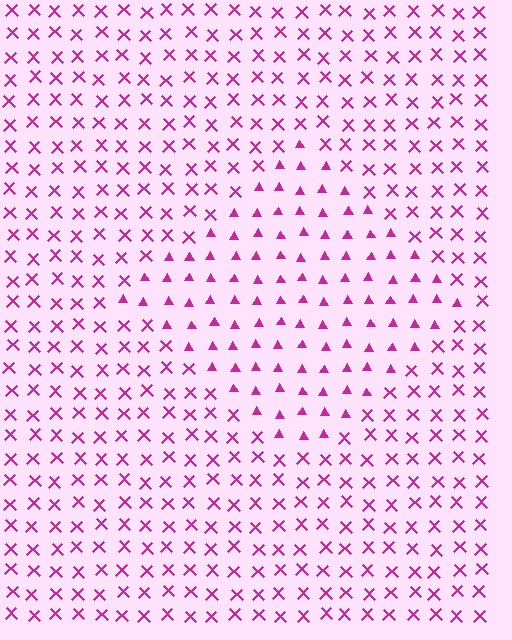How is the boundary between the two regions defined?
The boundary is defined by a change in element shape: triangles inside vs. X marks outside. All elements share the same color and spacing.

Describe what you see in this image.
The image is filled with small magenta elements arranged in a uniform grid. A diamond-shaped region contains triangles, while the surrounding area contains X marks. The boundary is defined purely by the change in element shape.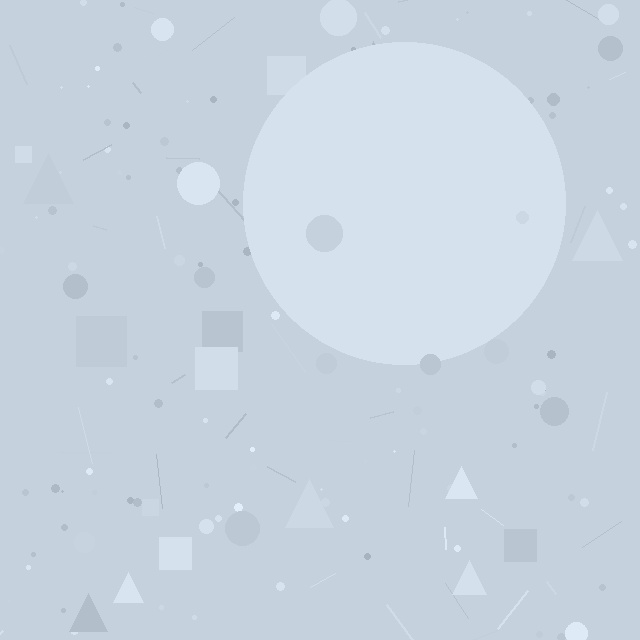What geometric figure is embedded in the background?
A circle is embedded in the background.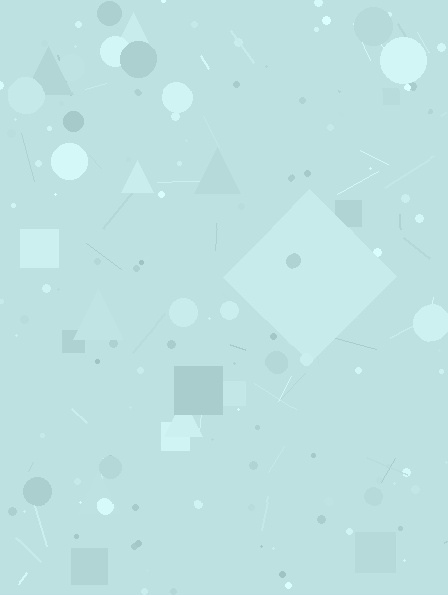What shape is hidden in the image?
A diamond is hidden in the image.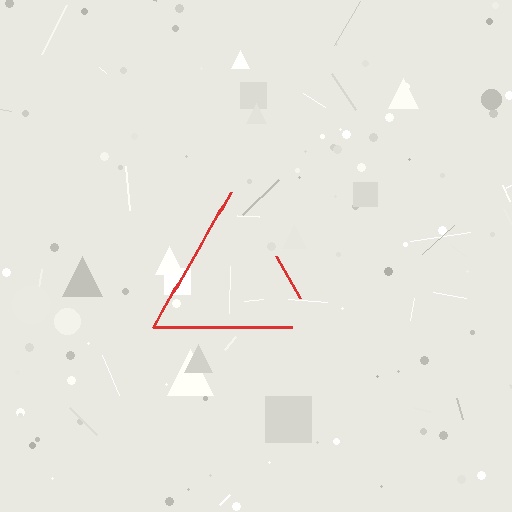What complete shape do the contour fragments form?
The contour fragments form a triangle.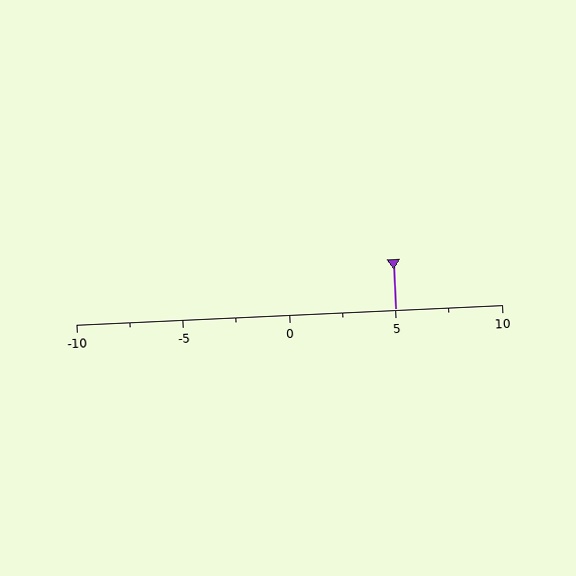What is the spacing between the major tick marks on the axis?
The major ticks are spaced 5 apart.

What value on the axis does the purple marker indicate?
The marker indicates approximately 5.